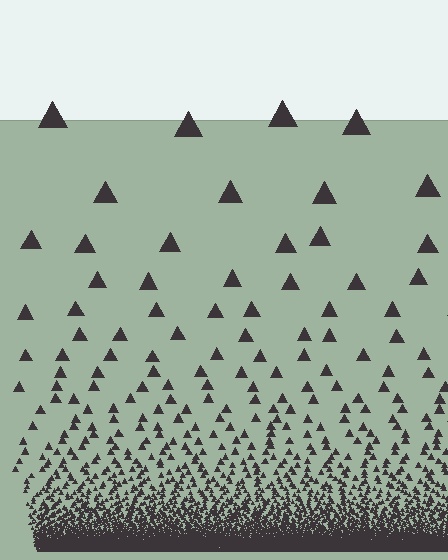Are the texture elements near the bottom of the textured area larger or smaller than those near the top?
Smaller. The gradient is inverted — elements near the bottom are smaller and denser.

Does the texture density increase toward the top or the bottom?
Density increases toward the bottom.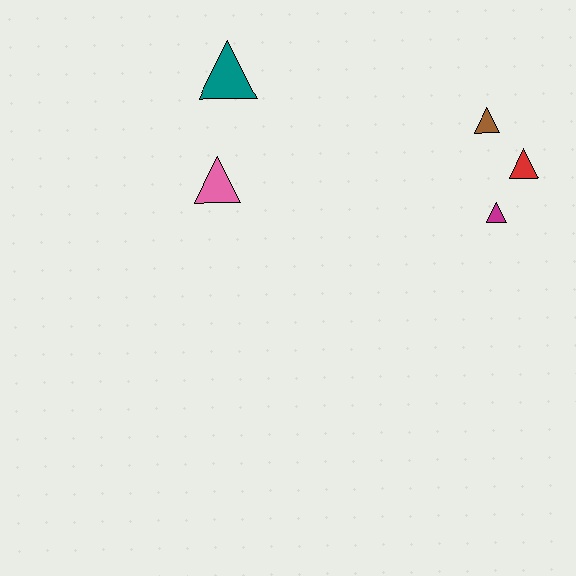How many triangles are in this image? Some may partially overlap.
There are 5 triangles.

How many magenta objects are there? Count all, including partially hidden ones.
There is 1 magenta object.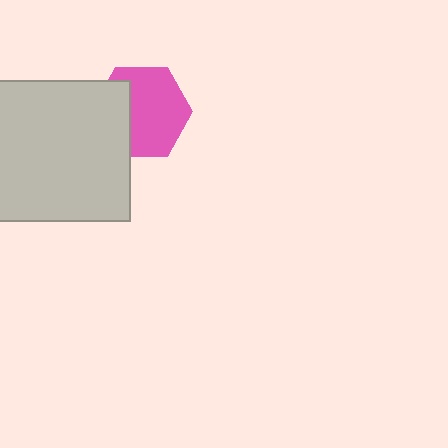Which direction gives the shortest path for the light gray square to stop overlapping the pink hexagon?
Moving left gives the shortest separation.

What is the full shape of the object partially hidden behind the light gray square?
The partially hidden object is a pink hexagon.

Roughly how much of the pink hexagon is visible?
Most of it is visible (roughly 66%).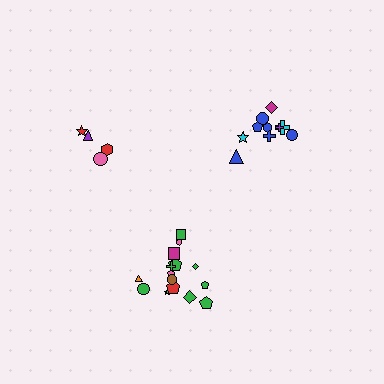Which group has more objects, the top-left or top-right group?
The top-right group.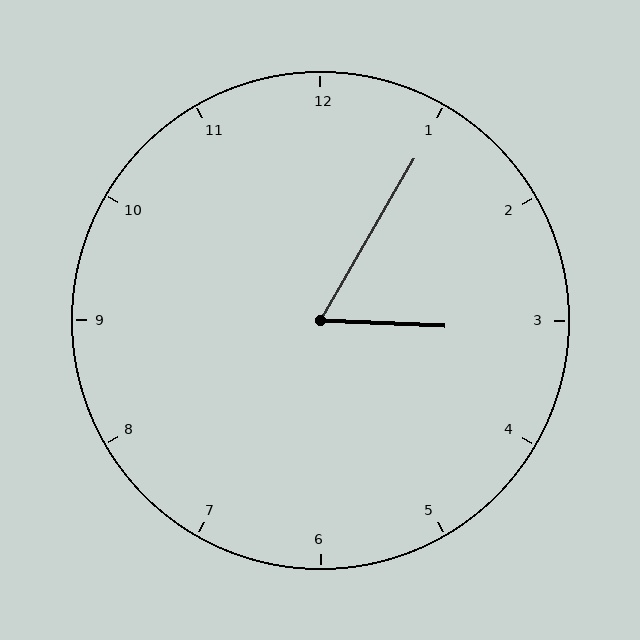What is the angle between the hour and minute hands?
Approximately 62 degrees.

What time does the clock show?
3:05.